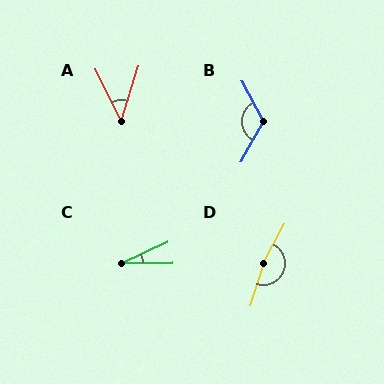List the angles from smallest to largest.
C (25°), A (44°), B (122°), D (169°).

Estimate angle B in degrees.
Approximately 122 degrees.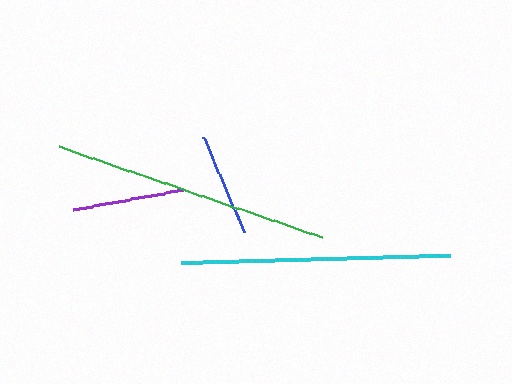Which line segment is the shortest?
The blue line is the shortest at approximately 103 pixels.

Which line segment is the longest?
The green line is the longest at approximately 279 pixels.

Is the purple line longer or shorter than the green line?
The green line is longer than the purple line.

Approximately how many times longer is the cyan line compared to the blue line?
The cyan line is approximately 2.6 times the length of the blue line.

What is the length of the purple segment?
The purple segment is approximately 111 pixels long.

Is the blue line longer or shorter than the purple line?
The purple line is longer than the blue line.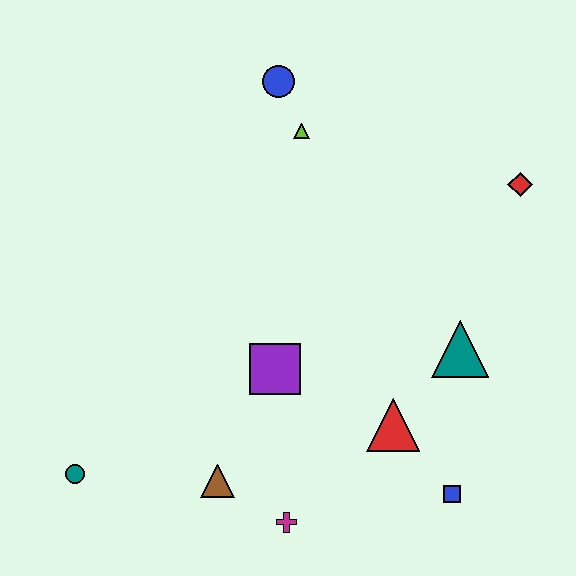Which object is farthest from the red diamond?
The teal circle is farthest from the red diamond.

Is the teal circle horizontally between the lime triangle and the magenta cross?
No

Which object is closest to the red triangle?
The blue square is closest to the red triangle.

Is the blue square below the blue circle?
Yes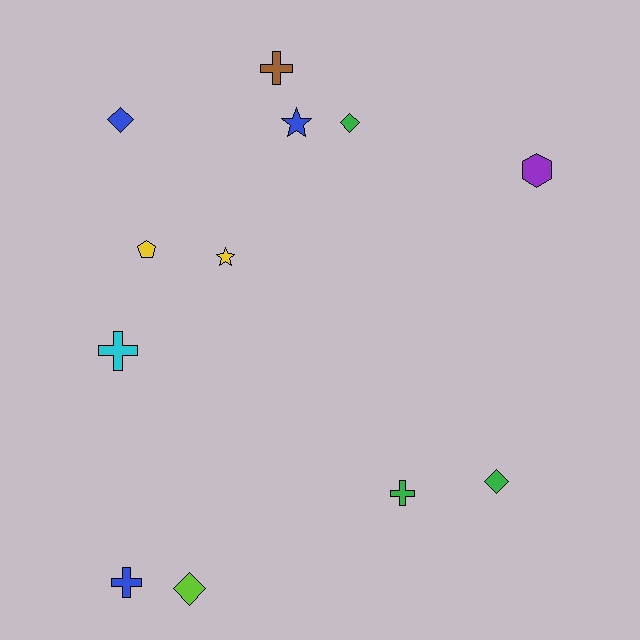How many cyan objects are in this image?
There is 1 cyan object.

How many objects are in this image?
There are 12 objects.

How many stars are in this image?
There are 2 stars.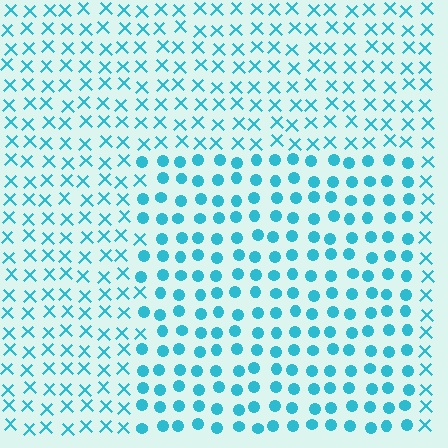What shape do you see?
I see a rectangle.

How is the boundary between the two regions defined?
The boundary is defined by a change in element shape: circles inside vs. X marks outside. All elements share the same color and spacing.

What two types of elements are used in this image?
The image uses circles inside the rectangle region and X marks outside it.